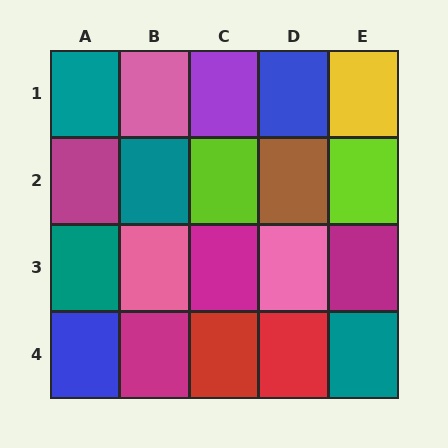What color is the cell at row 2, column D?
Brown.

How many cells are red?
2 cells are red.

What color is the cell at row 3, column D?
Pink.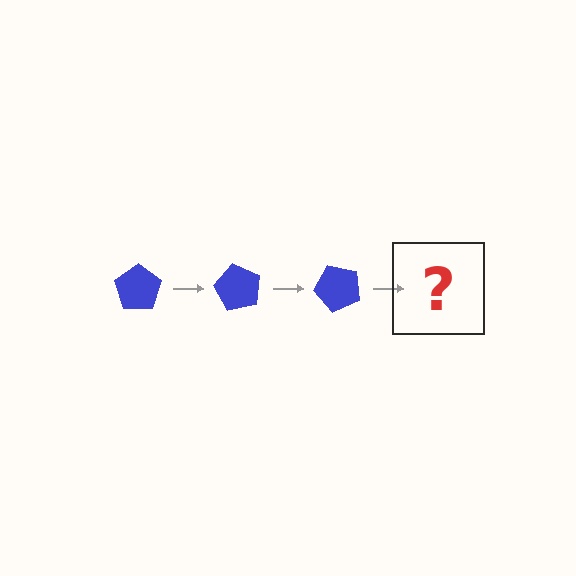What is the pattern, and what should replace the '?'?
The pattern is that the pentagon rotates 60 degrees each step. The '?' should be a blue pentagon rotated 180 degrees.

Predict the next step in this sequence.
The next step is a blue pentagon rotated 180 degrees.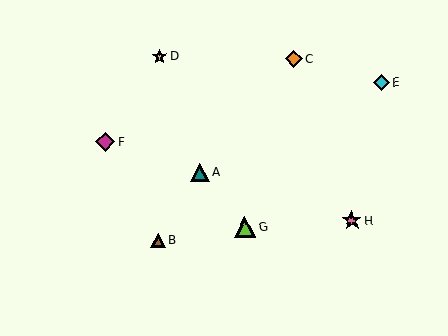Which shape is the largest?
The lime triangle (labeled G) is the largest.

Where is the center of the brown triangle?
The center of the brown triangle is at (158, 240).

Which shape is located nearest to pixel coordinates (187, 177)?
The teal triangle (labeled A) at (200, 173) is nearest to that location.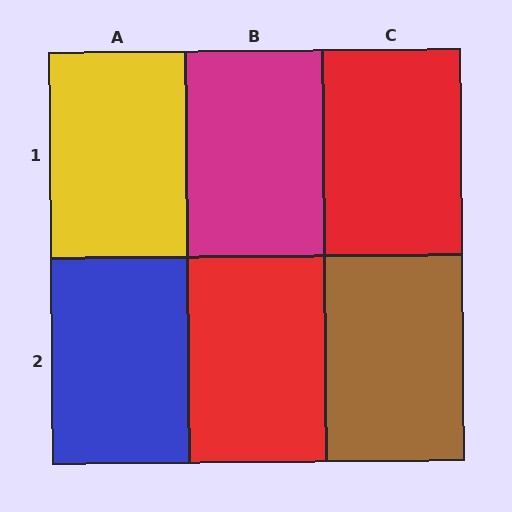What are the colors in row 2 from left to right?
Blue, red, brown.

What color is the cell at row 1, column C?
Red.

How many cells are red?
2 cells are red.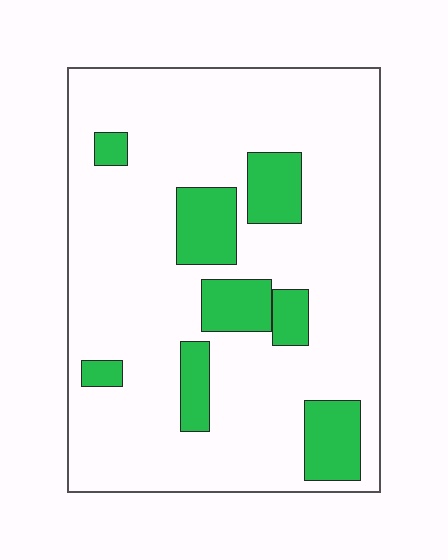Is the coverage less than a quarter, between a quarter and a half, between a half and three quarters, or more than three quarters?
Less than a quarter.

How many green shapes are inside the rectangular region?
8.